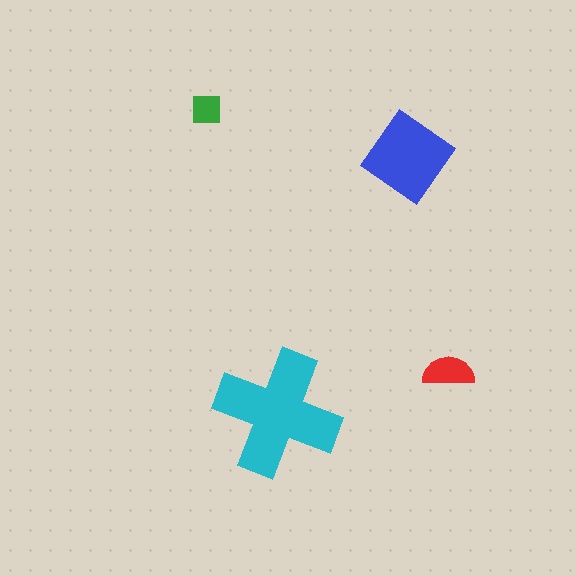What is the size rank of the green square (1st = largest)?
4th.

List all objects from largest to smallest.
The cyan cross, the blue diamond, the red semicircle, the green square.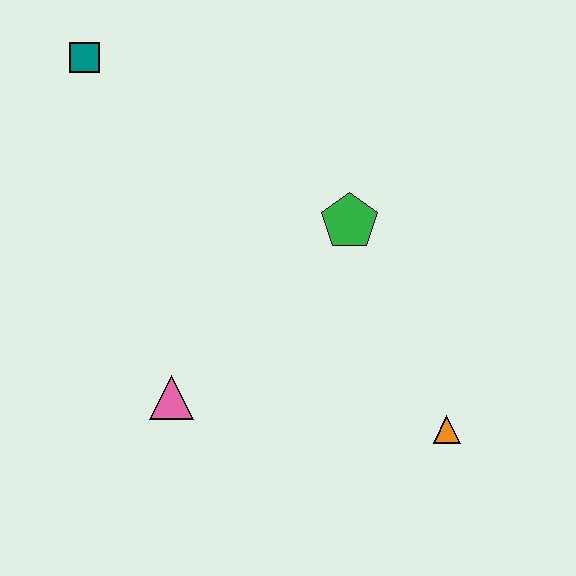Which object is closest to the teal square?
The green pentagon is closest to the teal square.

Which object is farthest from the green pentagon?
The teal square is farthest from the green pentagon.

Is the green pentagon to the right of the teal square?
Yes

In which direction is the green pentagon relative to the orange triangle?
The green pentagon is above the orange triangle.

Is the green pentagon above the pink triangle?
Yes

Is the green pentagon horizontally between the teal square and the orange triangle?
Yes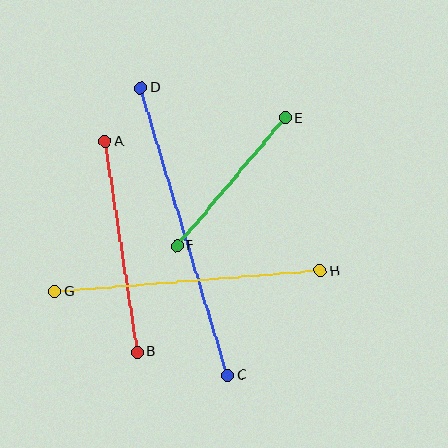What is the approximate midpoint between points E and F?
The midpoint is at approximately (231, 182) pixels.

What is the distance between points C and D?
The distance is approximately 300 pixels.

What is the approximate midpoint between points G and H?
The midpoint is at approximately (187, 281) pixels.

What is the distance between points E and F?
The distance is approximately 168 pixels.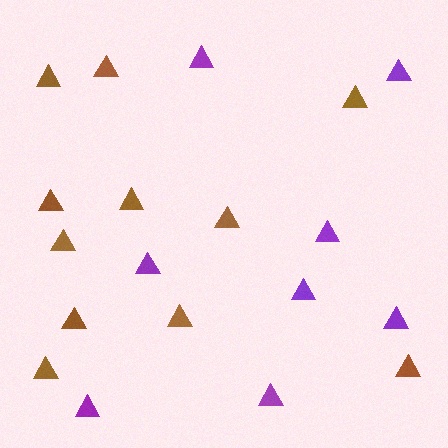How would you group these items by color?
There are 2 groups: one group of purple triangles (8) and one group of brown triangles (11).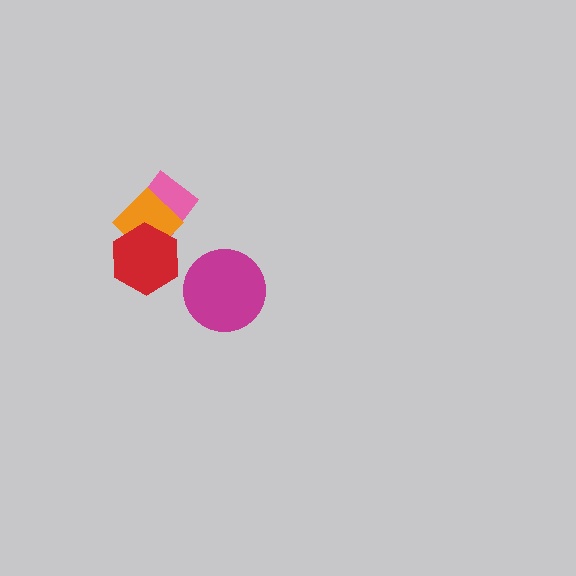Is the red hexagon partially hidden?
No, no other shape covers it.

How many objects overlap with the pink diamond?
2 objects overlap with the pink diamond.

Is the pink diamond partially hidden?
Yes, it is partially covered by another shape.